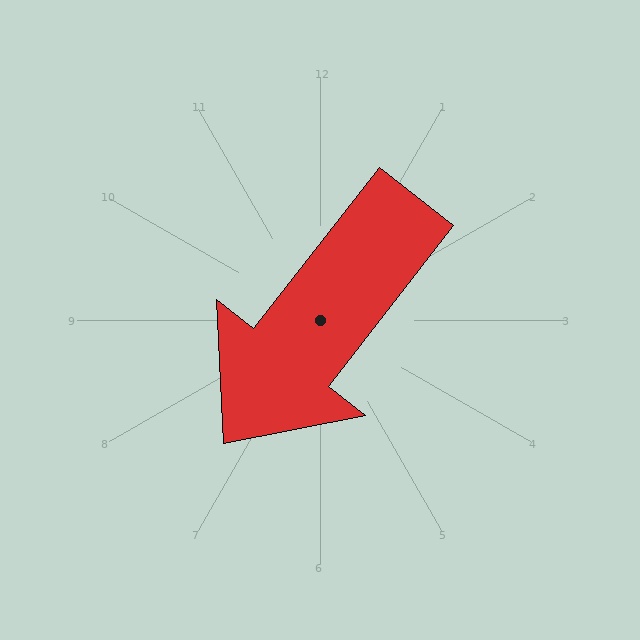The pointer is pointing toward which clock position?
Roughly 7 o'clock.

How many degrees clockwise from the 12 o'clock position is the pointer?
Approximately 218 degrees.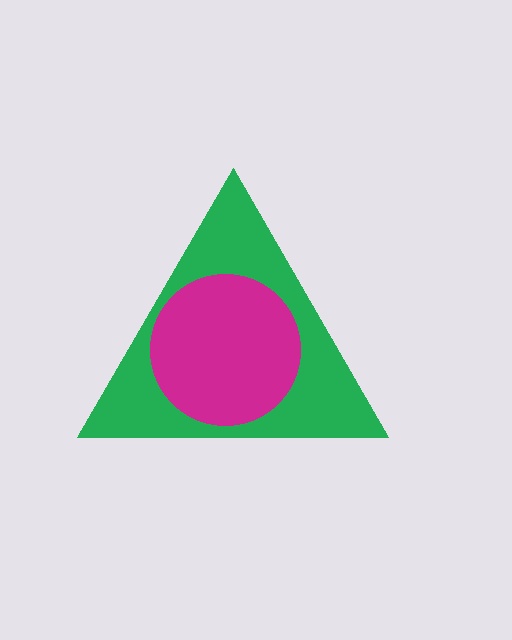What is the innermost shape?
The magenta circle.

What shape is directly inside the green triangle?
The magenta circle.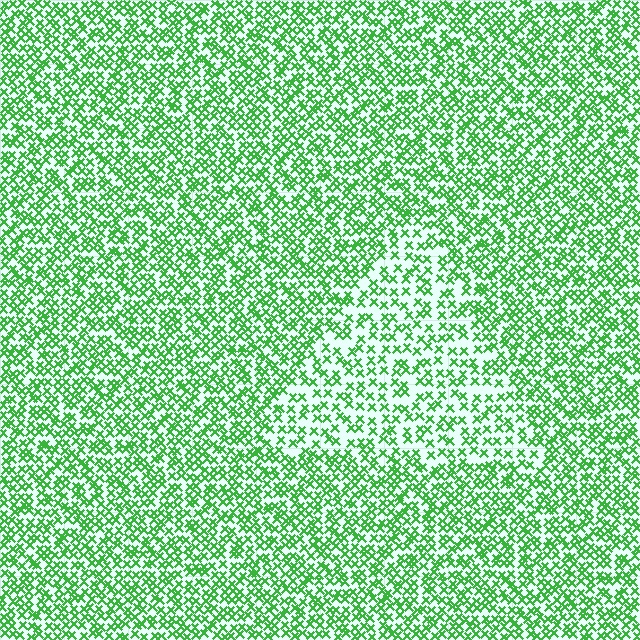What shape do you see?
I see a triangle.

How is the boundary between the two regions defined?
The boundary is defined by a change in element density (approximately 1.7x ratio). All elements are the same color, size, and shape.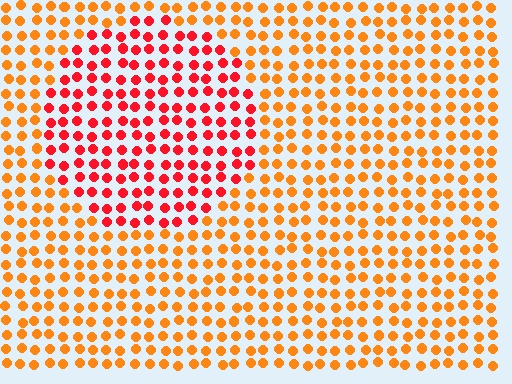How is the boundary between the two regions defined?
The boundary is defined purely by a slight shift in hue (about 35 degrees). Spacing, size, and orientation are identical on both sides.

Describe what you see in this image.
The image is filled with small orange elements in a uniform arrangement. A circle-shaped region is visible where the elements are tinted to a slightly different hue, forming a subtle color boundary.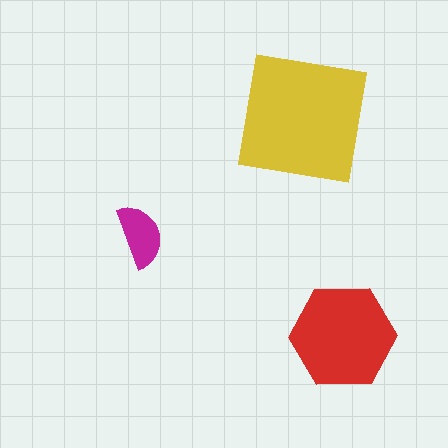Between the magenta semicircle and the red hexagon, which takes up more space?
The red hexagon.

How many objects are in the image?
There are 3 objects in the image.